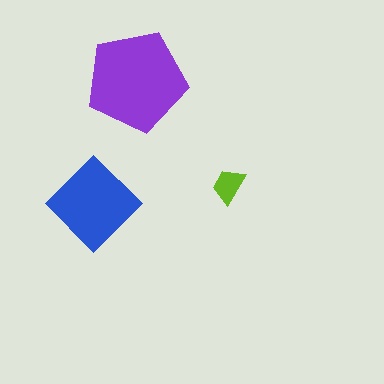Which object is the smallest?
The lime trapezoid.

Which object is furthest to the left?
The blue diamond is leftmost.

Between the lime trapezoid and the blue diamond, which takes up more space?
The blue diamond.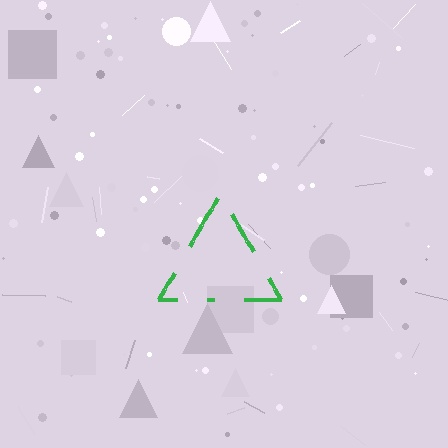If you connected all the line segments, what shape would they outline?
They would outline a triangle.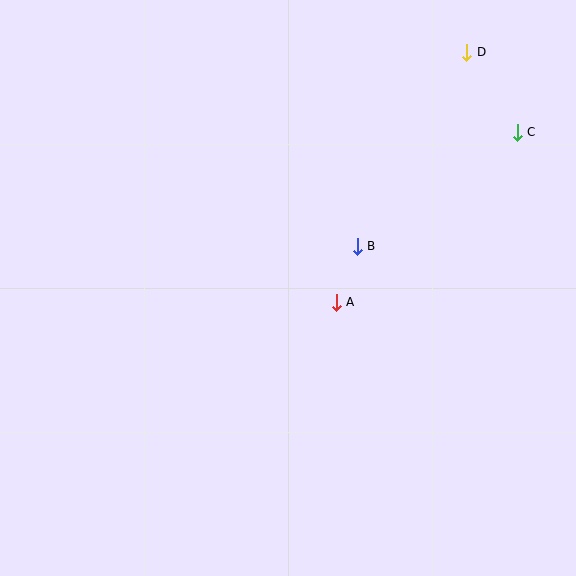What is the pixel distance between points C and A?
The distance between C and A is 248 pixels.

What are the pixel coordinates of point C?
Point C is at (517, 132).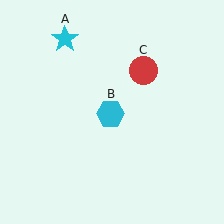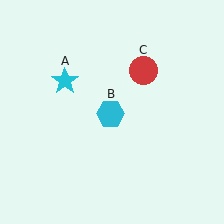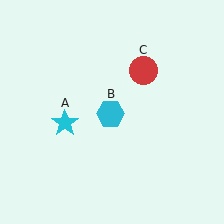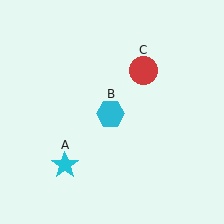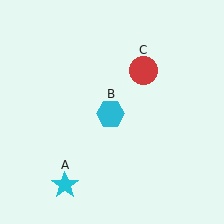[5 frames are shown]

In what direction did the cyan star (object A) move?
The cyan star (object A) moved down.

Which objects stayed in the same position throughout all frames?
Cyan hexagon (object B) and red circle (object C) remained stationary.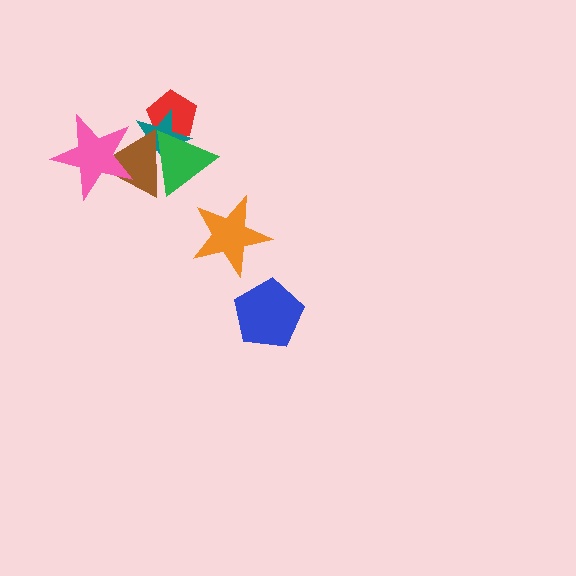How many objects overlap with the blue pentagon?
0 objects overlap with the blue pentagon.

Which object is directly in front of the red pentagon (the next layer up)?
The teal star is directly in front of the red pentagon.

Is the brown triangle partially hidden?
Yes, it is partially covered by another shape.